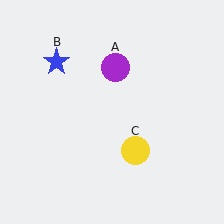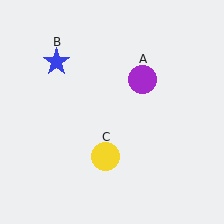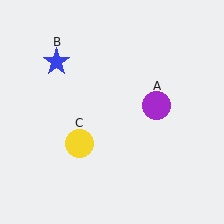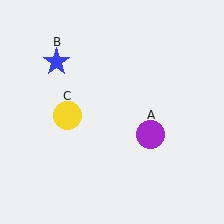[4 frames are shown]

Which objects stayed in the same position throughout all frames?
Blue star (object B) remained stationary.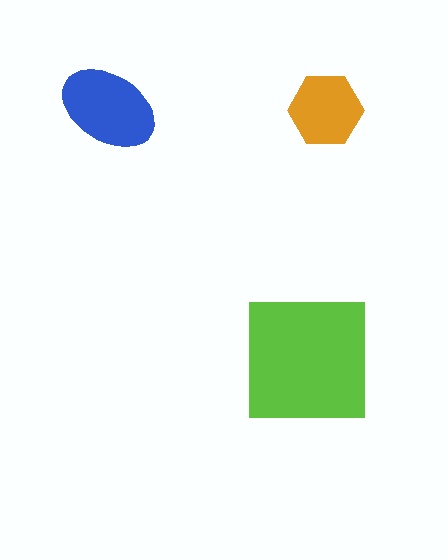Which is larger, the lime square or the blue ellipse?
The lime square.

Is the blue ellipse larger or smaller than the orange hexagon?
Larger.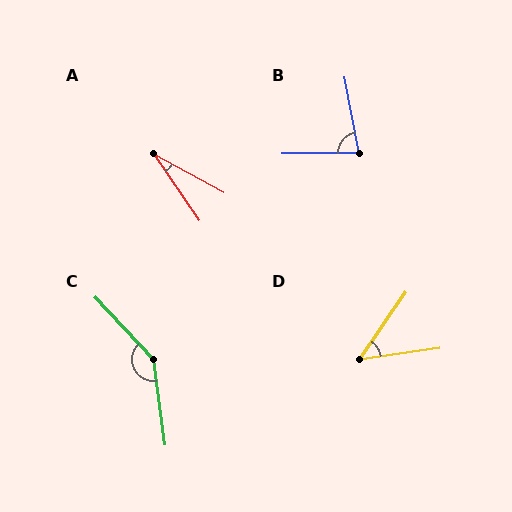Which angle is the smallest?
A, at approximately 27 degrees.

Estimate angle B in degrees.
Approximately 79 degrees.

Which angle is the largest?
C, at approximately 145 degrees.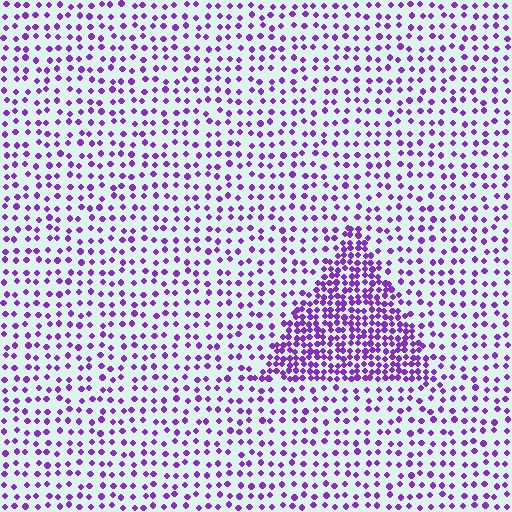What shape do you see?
I see a triangle.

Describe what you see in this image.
The image contains small purple elements arranged at two different densities. A triangle-shaped region is visible where the elements are more densely packed than the surrounding area.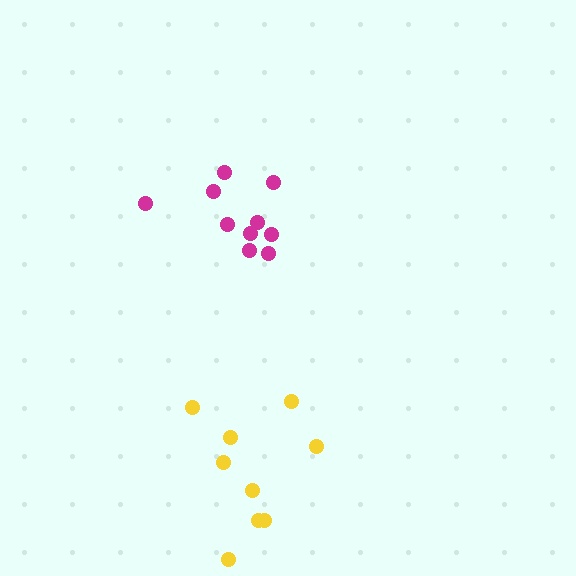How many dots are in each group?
Group 1: 10 dots, Group 2: 9 dots (19 total).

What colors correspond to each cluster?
The clusters are colored: magenta, yellow.